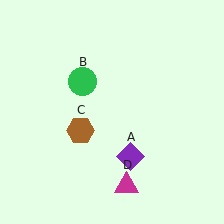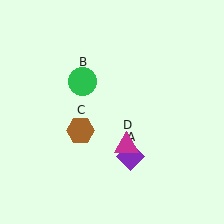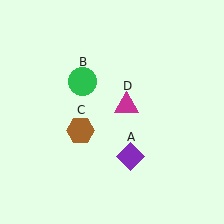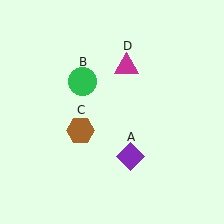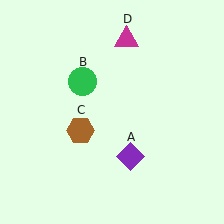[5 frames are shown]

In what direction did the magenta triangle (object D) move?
The magenta triangle (object D) moved up.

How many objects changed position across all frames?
1 object changed position: magenta triangle (object D).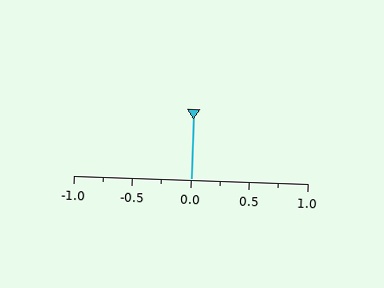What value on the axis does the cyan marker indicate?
The marker indicates approximately 0.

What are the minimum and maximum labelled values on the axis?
The axis runs from -1.0 to 1.0.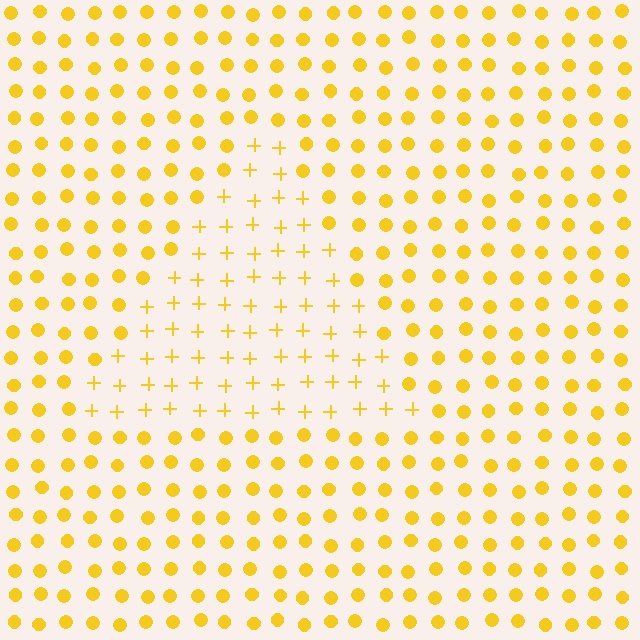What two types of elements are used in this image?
The image uses plus signs inside the triangle region and circles outside it.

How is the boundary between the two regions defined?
The boundary is defined by a change in element shape: plus signs inside vs. circles outside. All elements share the same color and spacing.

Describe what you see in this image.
The image is filled with small yellow elements arranged in a uniform grid. A triangle-shaped region contains plus signs, while the surrounding area contains circles. The boundary is defined purely by the change in element shape.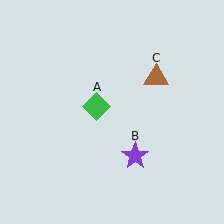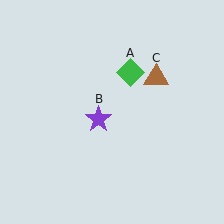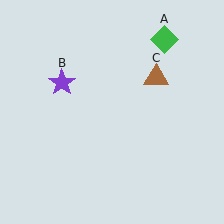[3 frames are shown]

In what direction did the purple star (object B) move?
The purple star (object B) moved up and to the left.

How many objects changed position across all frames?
2 objects changed position: green diamond (object A), purple star (object B).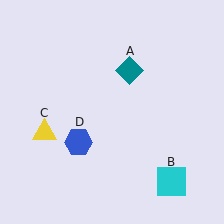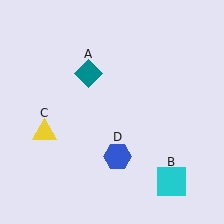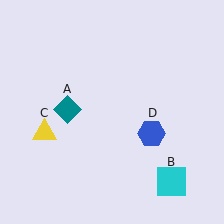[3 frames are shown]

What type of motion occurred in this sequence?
The teal diamond (object A), blue hexagon (object D) rotated counterclockwise around the center of the scene.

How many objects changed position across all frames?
2 objects changed position: teal diamond (object A), blue hexagon (object D).